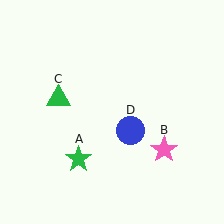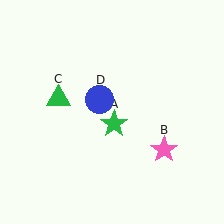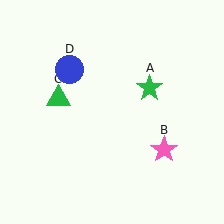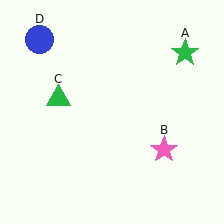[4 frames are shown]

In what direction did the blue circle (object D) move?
The blue circle (object D) moved up and to the left.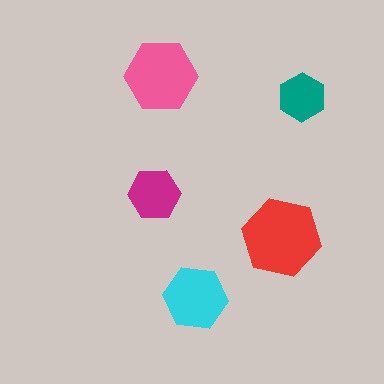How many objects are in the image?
There are 5 objects in the image.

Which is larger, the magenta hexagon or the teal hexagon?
The magenta one.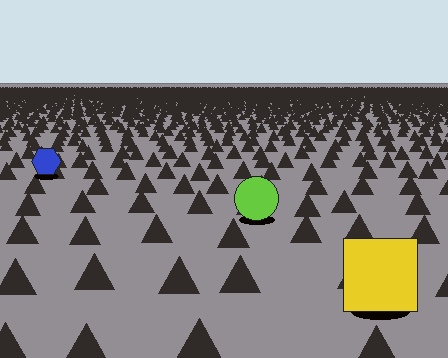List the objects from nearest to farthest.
From nearest to farthest: the yellow square, the lime circle, the blue hexagon.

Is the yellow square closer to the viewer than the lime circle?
Yes. The yellow square is closer — you can tell from the texture gradient: the ground texture is coarser near it.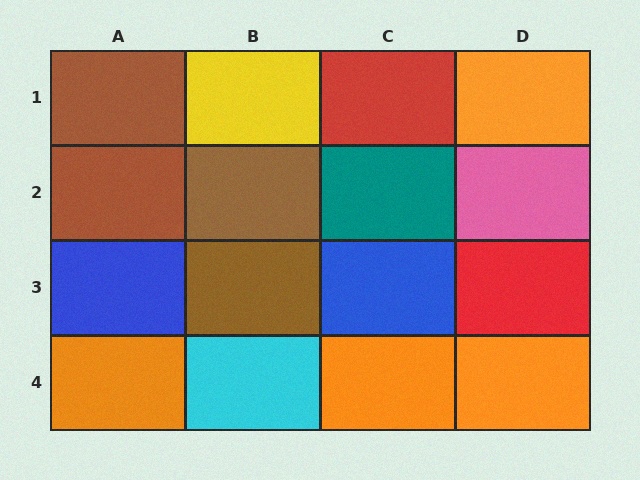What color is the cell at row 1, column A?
Brown.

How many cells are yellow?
1 cell is yellow.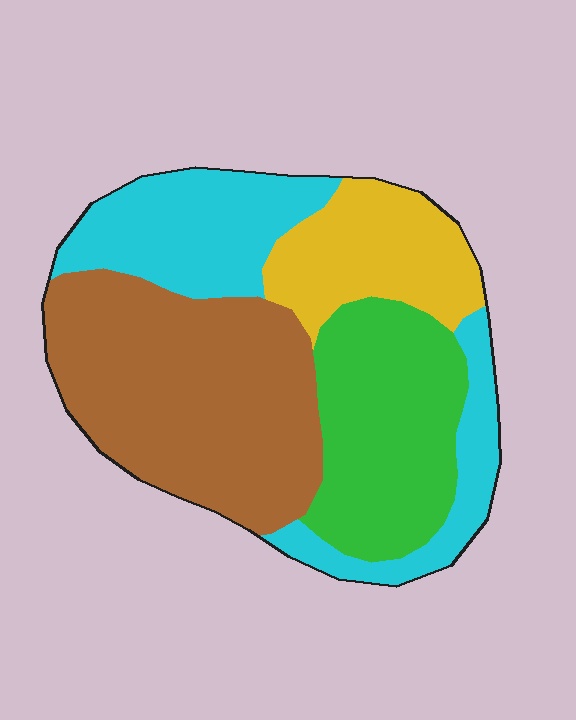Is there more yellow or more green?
Green.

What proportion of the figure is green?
Green takes up about one quarter (1/4) of the figure.